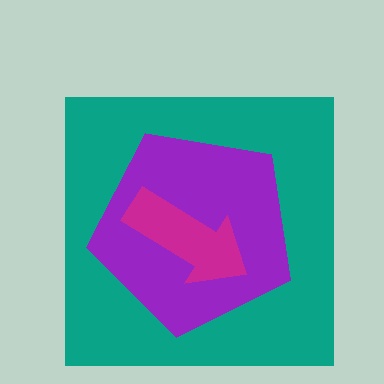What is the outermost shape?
The teal square.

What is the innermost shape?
The magenta arrow.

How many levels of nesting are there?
3.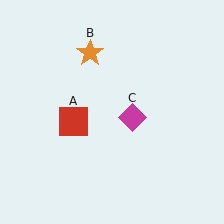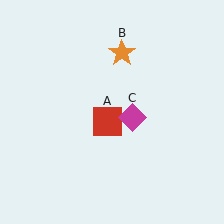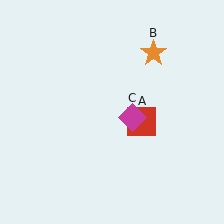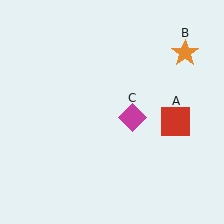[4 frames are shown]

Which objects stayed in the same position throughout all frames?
Magenta diamond (object C) remained stationary.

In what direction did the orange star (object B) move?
The orange star (object B) moved right.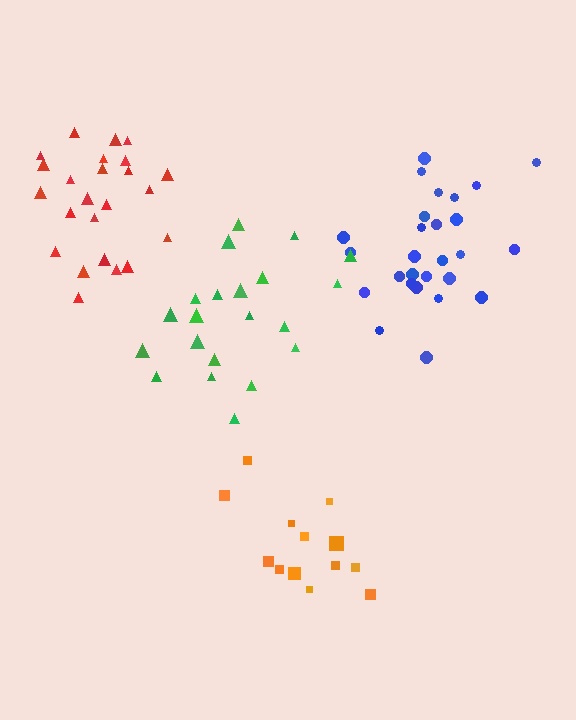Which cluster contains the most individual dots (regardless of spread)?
Blue (27).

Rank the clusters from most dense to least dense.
red, blue, orange, green.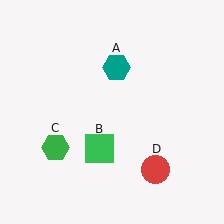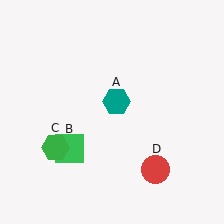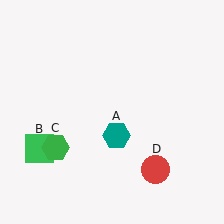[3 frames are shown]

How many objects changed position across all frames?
2 objects changed position: teal hexagon (object A), green square (object B).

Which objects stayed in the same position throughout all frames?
Green hexagon (object C) and red circle (object D) remained stationary.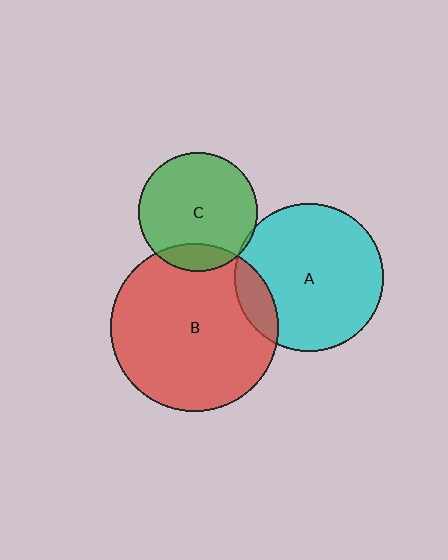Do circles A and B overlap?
Yes.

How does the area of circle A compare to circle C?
Approximately 1.6 times.